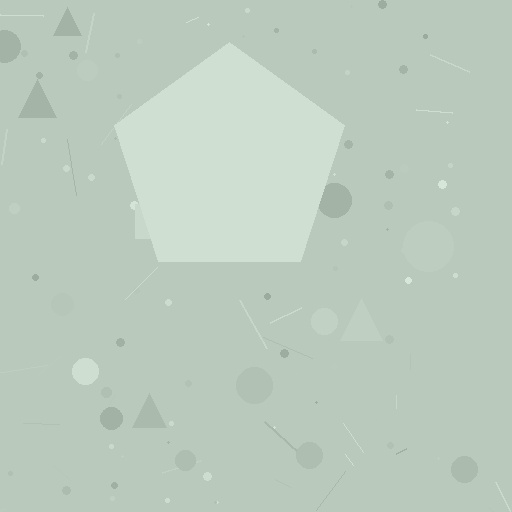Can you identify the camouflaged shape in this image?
The camouflaged shape is a pentagon.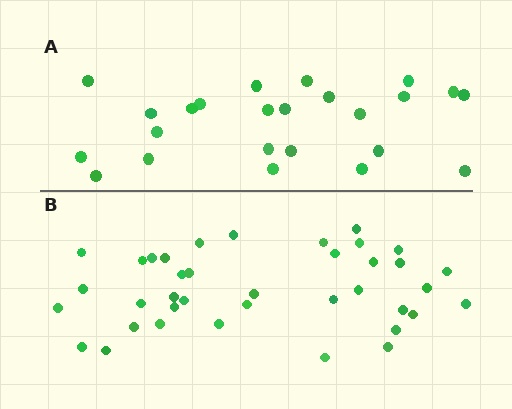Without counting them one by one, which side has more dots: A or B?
Region B (the bottom region) has more dots.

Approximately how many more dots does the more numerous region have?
Region B has approximately 15 more dots than region A.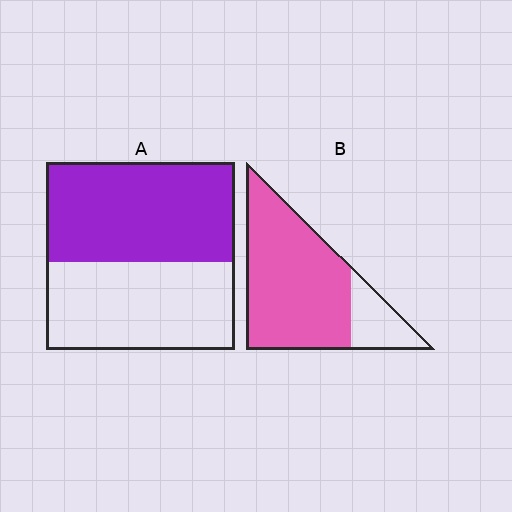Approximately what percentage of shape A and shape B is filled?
A is approximately 55% and B is approximately 80%.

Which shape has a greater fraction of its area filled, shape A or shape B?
Shape B.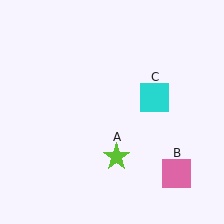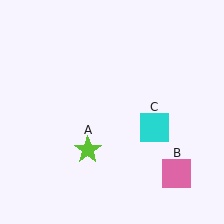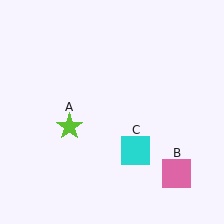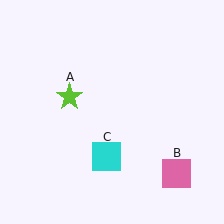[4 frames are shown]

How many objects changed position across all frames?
2 objects changed position: lime star (object A), cyan square (object C).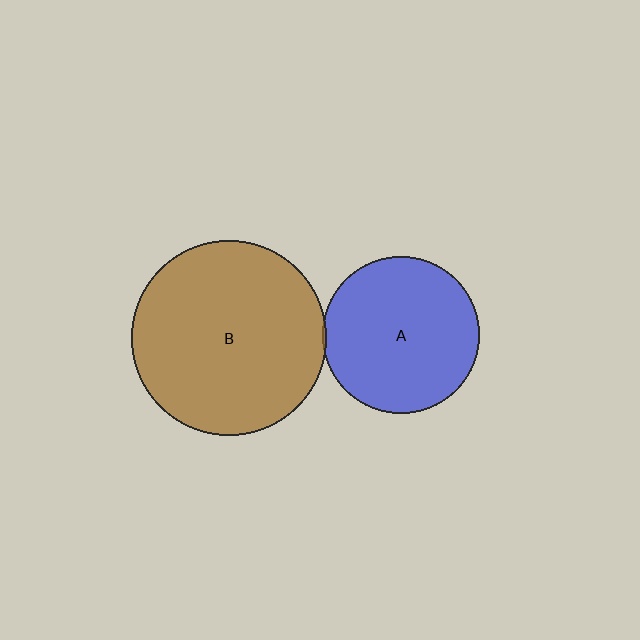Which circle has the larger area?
Circle B (brown).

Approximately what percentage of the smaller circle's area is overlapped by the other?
Approximately 5%.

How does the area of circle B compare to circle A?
Approximately 1.5 times.